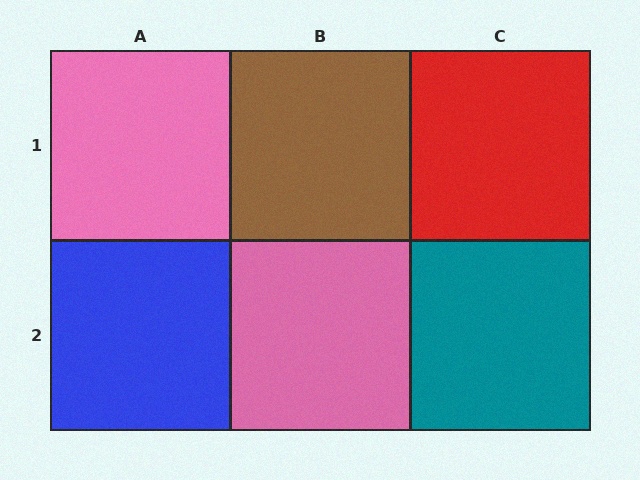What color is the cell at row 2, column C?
Teal.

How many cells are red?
1 cell is red.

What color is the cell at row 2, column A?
Blue.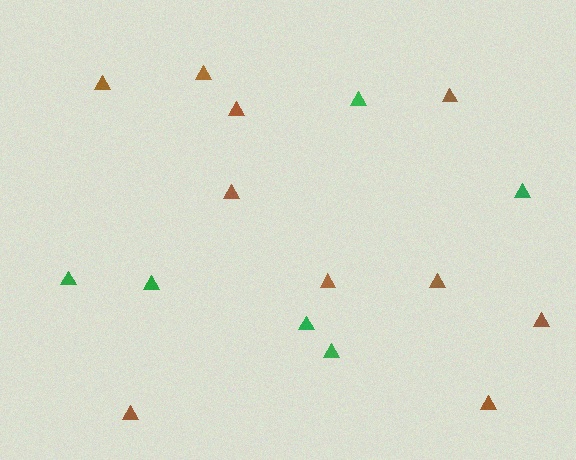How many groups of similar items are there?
There are 2 groups: one group of brown triangles (10) and one group of green triangles (6).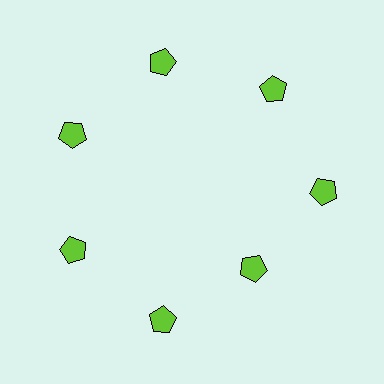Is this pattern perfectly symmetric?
No. The 7 lime pentagons are arranged in a ring, but one element near the 5 o'clock position is pulled inward toward the center, breaking the 7-fold rotational symmetry.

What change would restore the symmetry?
The symmetry would be restored by moving it outward, back onto the ring so that all 7 pentagons sit at equal angles and equal distance from the center.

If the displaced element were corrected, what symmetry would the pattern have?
It would have 7-fold rotational symmetry — the pattern would map onto itself every 51 degrees.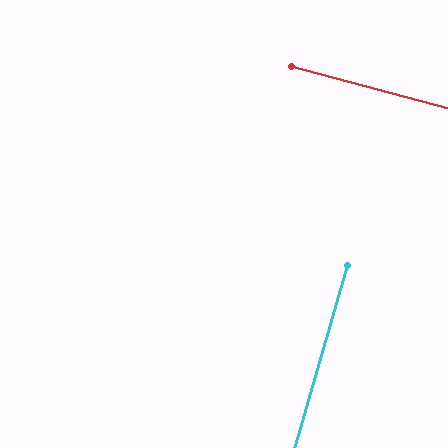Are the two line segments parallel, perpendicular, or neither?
Perpendicular — they meet at approximately 89°.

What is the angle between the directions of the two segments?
Approximately 89 degrees.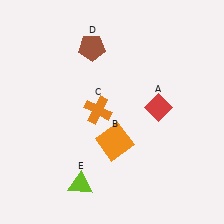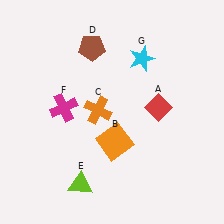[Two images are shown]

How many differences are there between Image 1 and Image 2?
There are 2 differences between the two images.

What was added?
A magenta cross (F), a cyan star (G) were added in Image 2.